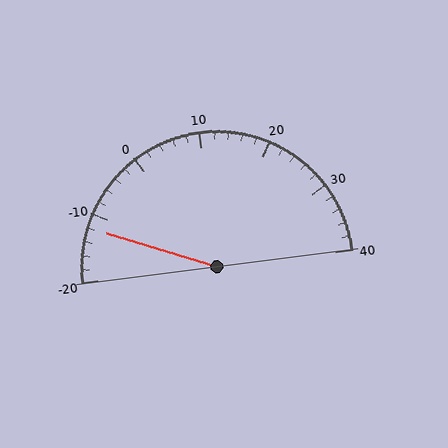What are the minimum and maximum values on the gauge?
The gauge ranges from -20 to 40.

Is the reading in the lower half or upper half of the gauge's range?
The reading is in the lower half of the range (-20 to 40).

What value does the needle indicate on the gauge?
The needle indicates approximately -12.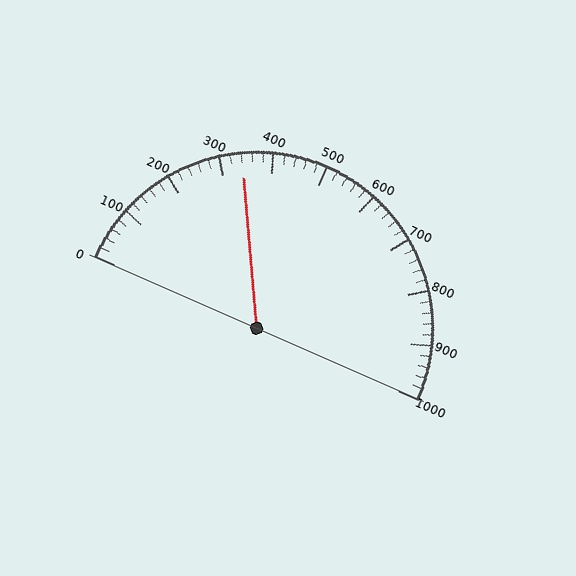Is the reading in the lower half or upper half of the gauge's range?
The reading is in the lower half of the range (0 to 1000).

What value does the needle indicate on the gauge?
The needle indicates approximately 340.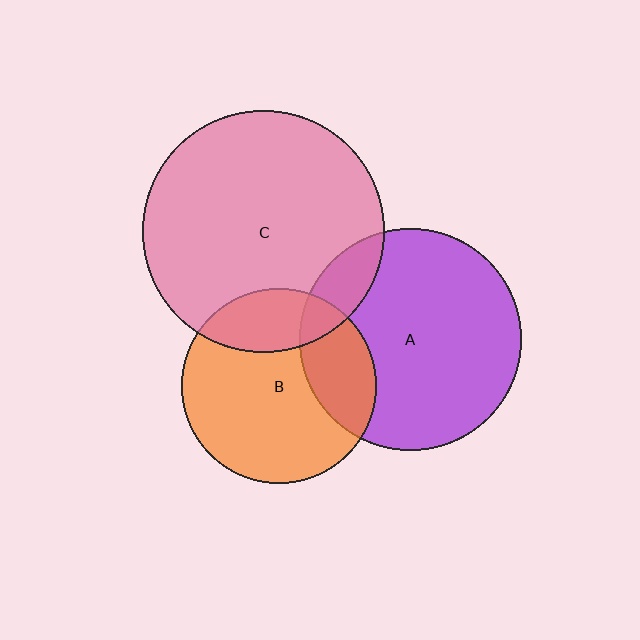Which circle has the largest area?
Circle C (pink).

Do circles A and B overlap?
Yes.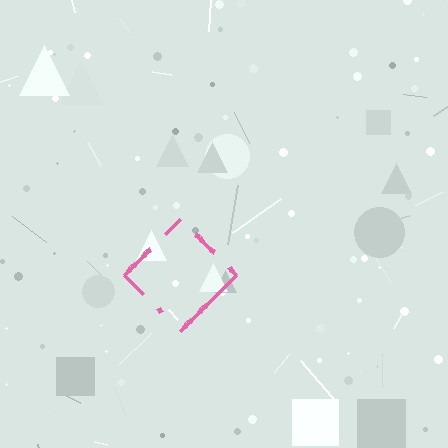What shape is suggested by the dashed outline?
The dashed outline suggests a diamond.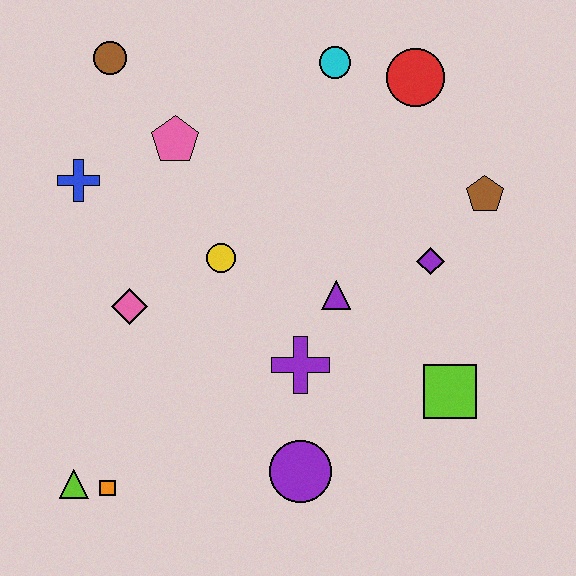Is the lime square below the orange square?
No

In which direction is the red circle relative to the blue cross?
The red circle is to the right of the blue cross.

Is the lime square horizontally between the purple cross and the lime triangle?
No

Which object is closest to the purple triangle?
The purple cross is closest to the purple triangle.